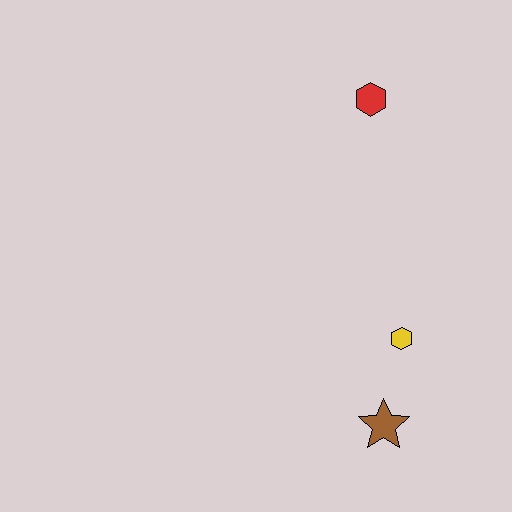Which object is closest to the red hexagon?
The yellow hexagon is closest to the red hexagon.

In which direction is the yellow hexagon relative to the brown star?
The yellow hexagon is above the brown star.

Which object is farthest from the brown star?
The red hexagon is farthest from the brown star.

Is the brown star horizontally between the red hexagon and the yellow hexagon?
Yes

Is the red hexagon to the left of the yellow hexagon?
Yes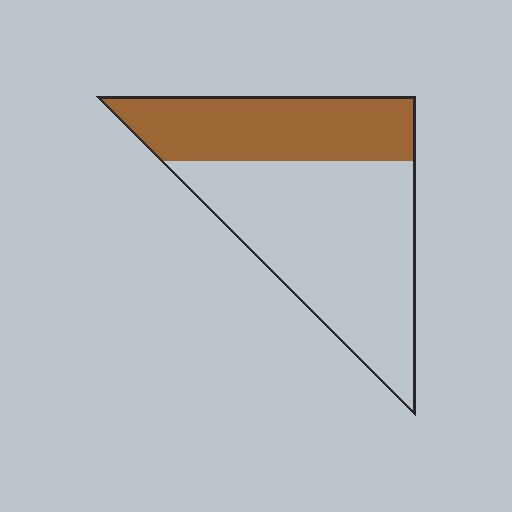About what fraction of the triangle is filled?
About three eighths (3/8).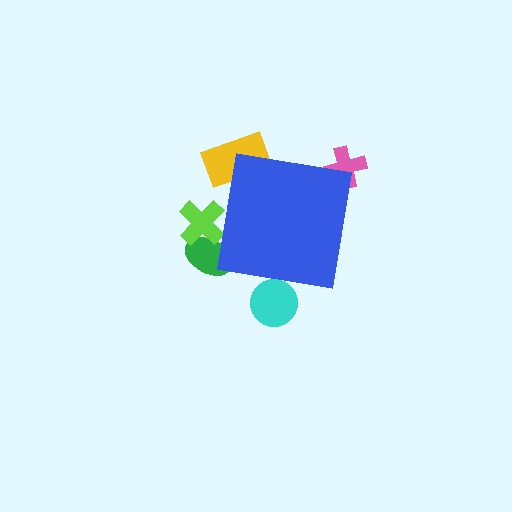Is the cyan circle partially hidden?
Yes, the cyan circle is partially hidden behind the blue square.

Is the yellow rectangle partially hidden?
Yes, the yellow rectangle is partially hidden behind the blue square.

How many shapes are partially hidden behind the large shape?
5 shapes are partially hidden.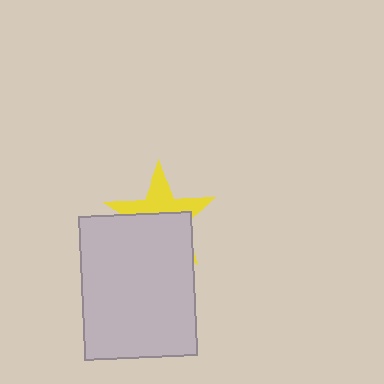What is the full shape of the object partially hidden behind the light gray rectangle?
The partially hidden object is a yellow star.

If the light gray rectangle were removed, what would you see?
You would see the complete yellow star.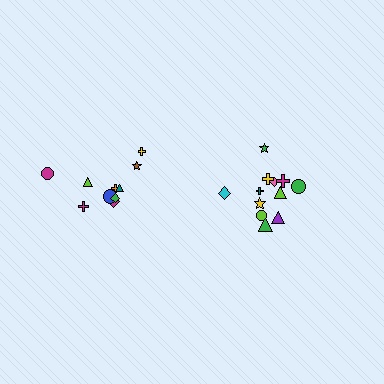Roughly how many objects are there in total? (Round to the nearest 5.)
Roughly 20 objects in total.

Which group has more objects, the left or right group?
The right group.